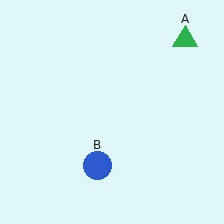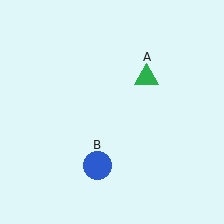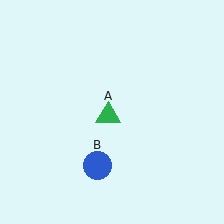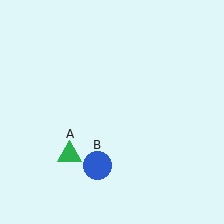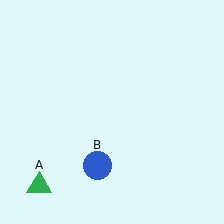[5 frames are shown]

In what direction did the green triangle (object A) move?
The green triangle (object A) moved down and to the left.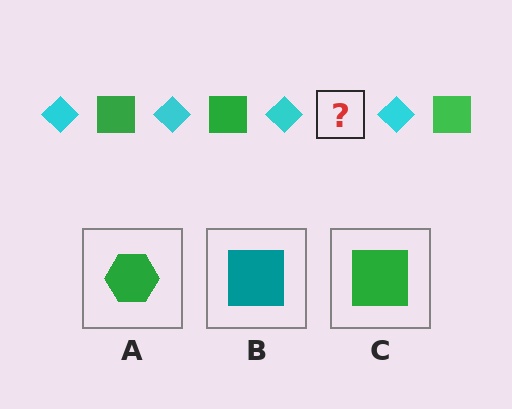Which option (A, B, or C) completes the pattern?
C.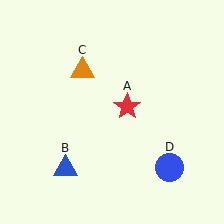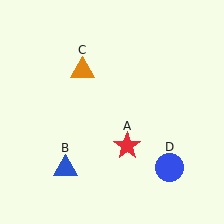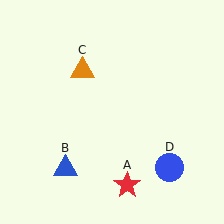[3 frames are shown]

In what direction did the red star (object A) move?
The red star (object A) moved down.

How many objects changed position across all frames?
1 object changed position: red star (object A).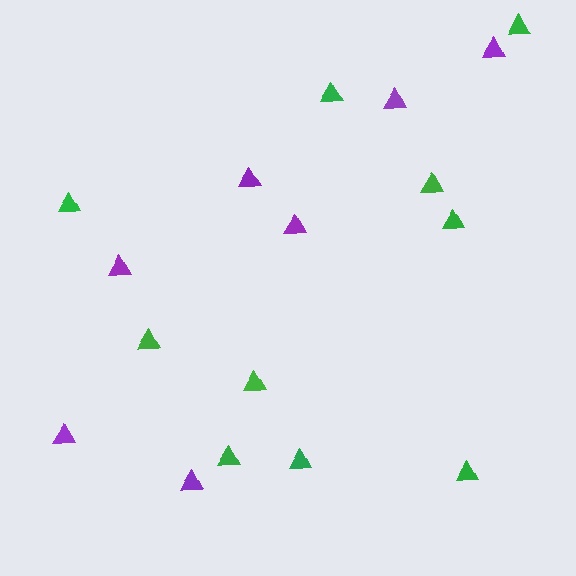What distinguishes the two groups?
There are 2 groups: one group of purple triangles (7) and one group of green triangles (10).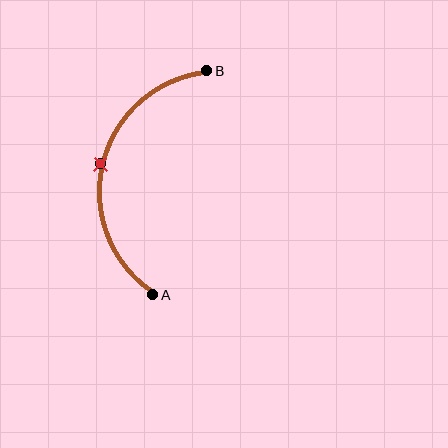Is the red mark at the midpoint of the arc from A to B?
Yes. The red mark lies on the arc at equal arc-length from both A and B — it is the arc midpoint.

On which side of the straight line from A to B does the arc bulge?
The arc bulges to the left of the straight line connecting A and B.